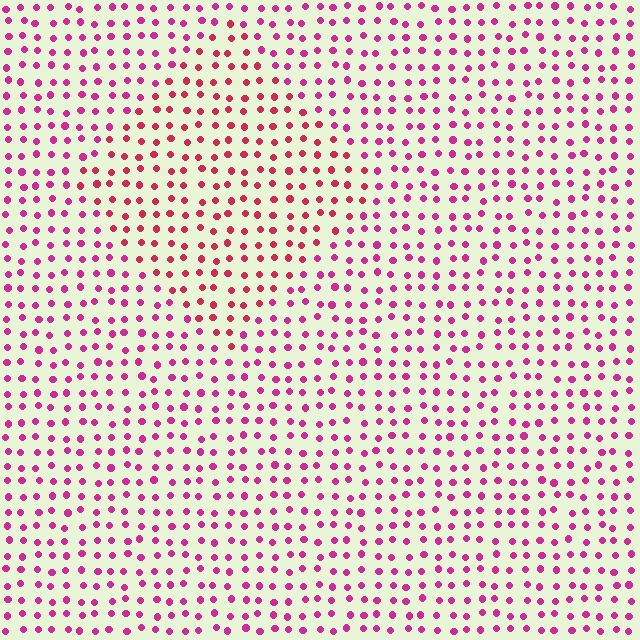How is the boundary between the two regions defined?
The boundary is defined purely by a slight shift in hue (about 25 degrees). Spacing, size, and orientation are identical on both sides.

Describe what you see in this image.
The image is filled with small magenta elements in a uniform arrangement. A diamond-shaped region is visible where the elements are tinted to a slightly different hue, forming a subtle color boundary.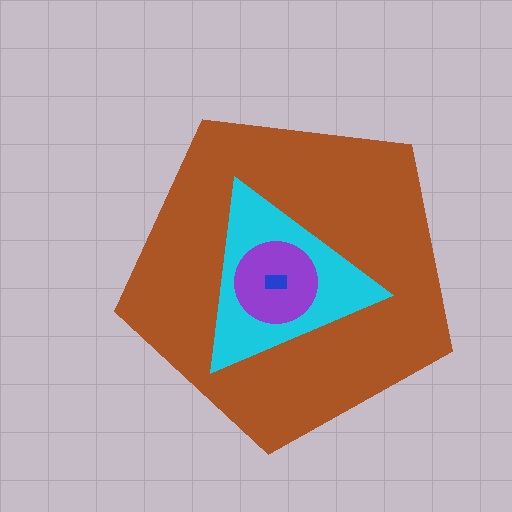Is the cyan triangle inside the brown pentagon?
Yes.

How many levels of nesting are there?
4.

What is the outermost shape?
The brown pentagon.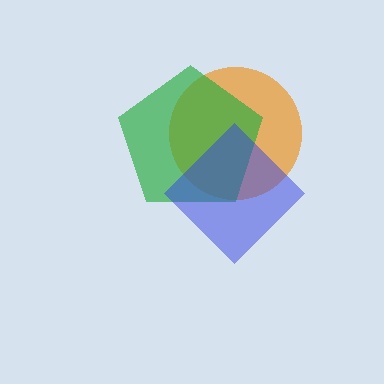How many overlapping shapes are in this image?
There are 3 overlapping shapes in the image.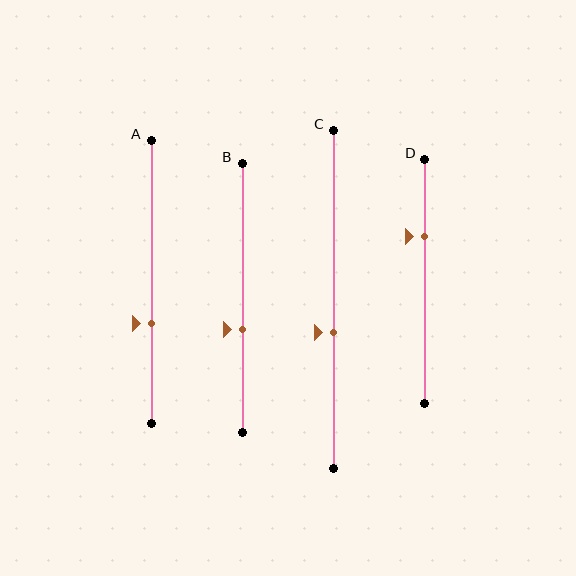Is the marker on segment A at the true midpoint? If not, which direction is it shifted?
No, the marker on segment A is shifted downward by about 14% of the segment length.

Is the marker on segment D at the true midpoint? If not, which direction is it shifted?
No, the marker on segment D is shifted upward by about 18% of the segment length.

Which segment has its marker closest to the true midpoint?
Segment C has its marker closest to the true midpoint.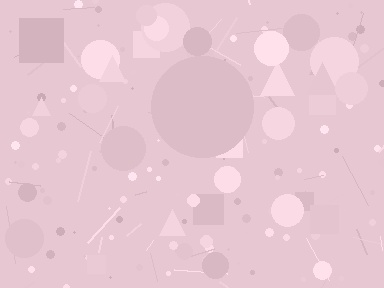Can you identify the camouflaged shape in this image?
The camouflaged shape is a circle.